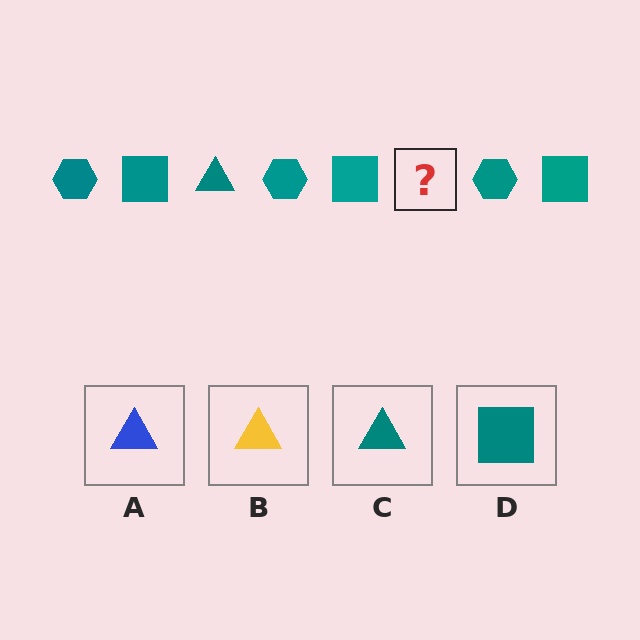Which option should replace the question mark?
Option C.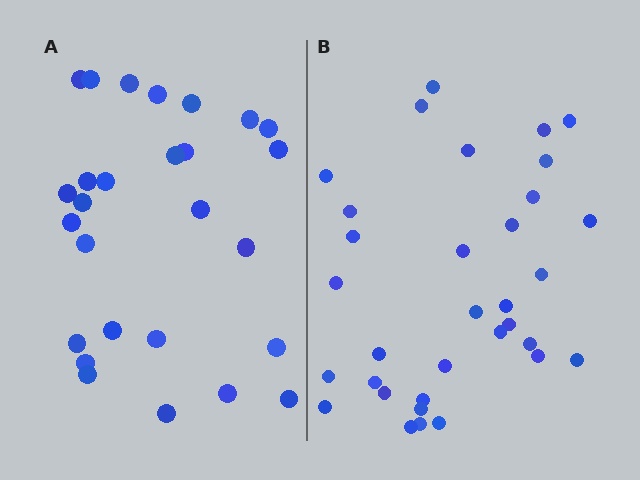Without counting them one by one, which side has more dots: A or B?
Region B (the right region) has more dots.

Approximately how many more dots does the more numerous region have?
Region B has about 6 more dots than region A.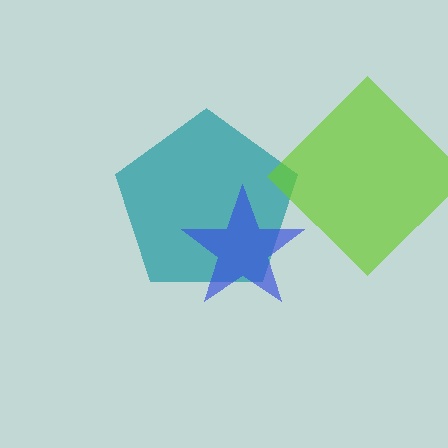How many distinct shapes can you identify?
There are 3 distinct shapes: a teal pentagon, a blue star, a lime diamond.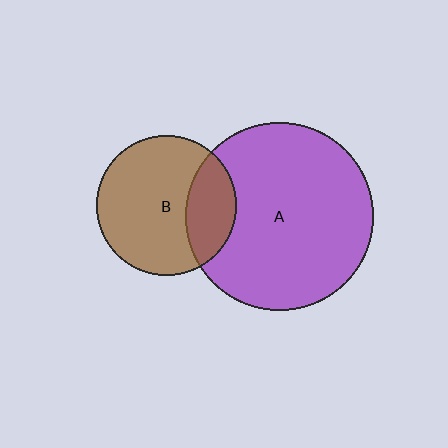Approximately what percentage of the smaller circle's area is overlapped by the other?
Approximately 25%.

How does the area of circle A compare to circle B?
Approximately 1.8 times.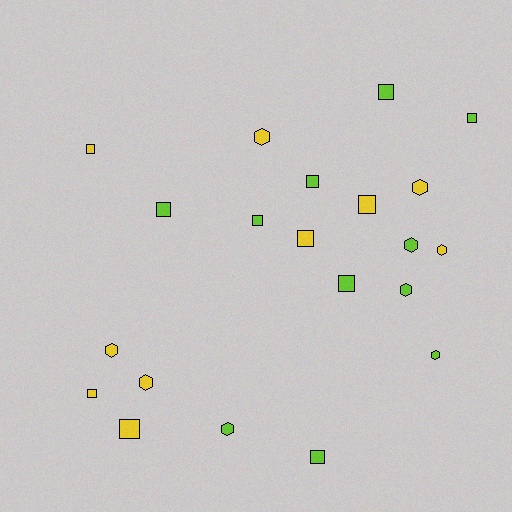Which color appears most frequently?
Lime, with 11 objects.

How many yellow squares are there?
There are 5 yellow squares.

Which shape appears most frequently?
Square, with 12 objects.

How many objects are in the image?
There are 21 objects.